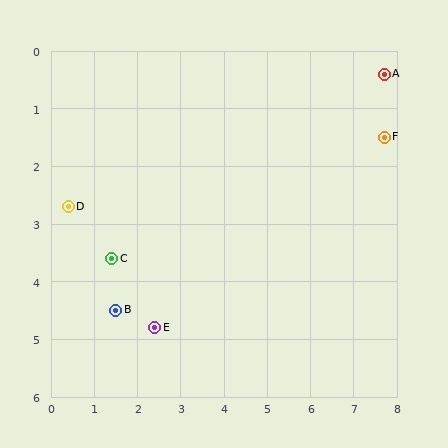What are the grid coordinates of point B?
Point B is at approximately (1.5, 4.5).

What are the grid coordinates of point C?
Point C is at approximately (1.4, 3.6).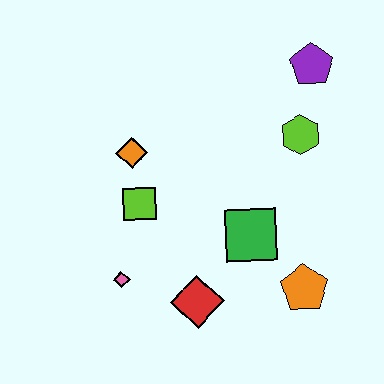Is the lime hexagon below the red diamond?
No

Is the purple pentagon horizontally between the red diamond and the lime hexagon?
No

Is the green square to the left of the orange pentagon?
Yes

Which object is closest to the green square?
The orange pentagon is closest to the green square.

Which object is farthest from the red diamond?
The purple pentagon is farthest from the red diamond.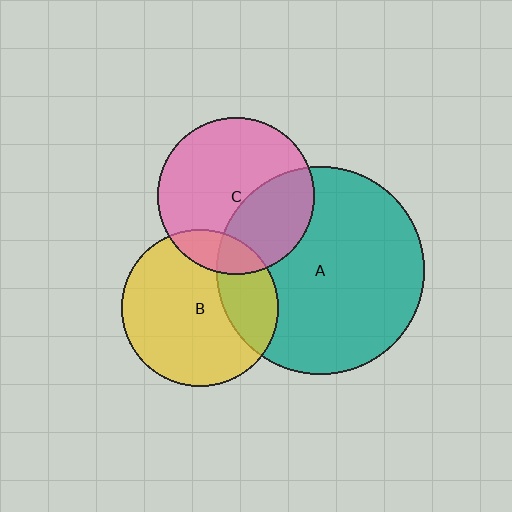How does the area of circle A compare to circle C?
Approximately 1.8 times.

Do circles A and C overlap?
Yes.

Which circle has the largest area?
Circle A (teal).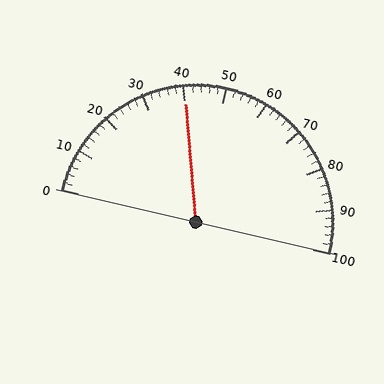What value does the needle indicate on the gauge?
The needle indicates approximately 40.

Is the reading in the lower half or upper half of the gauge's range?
The reading is in the lower half of the range (0 to 100).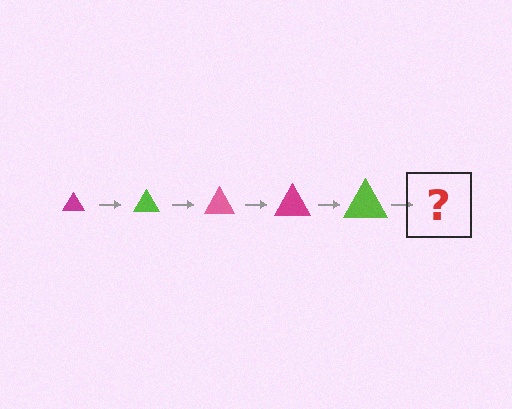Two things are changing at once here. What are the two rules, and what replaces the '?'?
The two rules are that the triangle grows larger each step and the color cycles through magenta, lime, and pink. The '?' should be a pink triangle, larger than the previous one.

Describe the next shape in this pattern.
It should be a pink triangle, larger than the previous one.